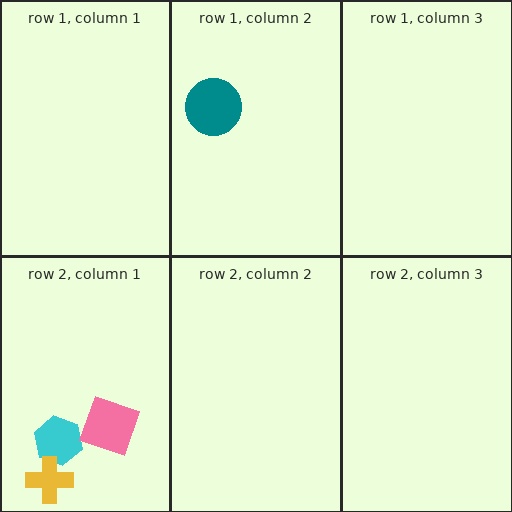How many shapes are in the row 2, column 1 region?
3.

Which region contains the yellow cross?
The row 2, column 1 region.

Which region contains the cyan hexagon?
The row 2, column 1 region.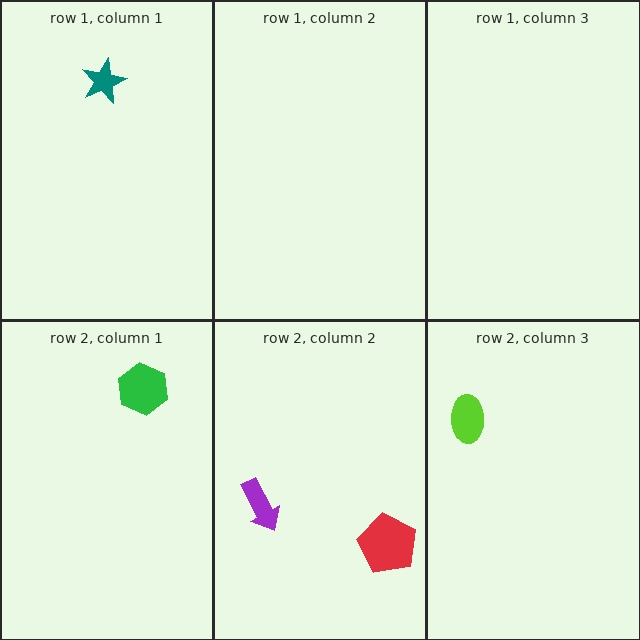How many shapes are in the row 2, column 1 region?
1.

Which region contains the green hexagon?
The row 2, column 1 region.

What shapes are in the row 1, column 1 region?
The teal star.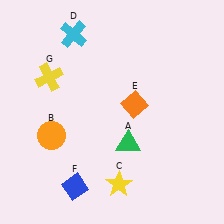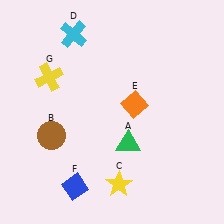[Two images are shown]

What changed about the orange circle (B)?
In Image 1, B is orange. In Image 2, it changed to brown.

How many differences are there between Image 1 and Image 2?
There is 1 difference between the two images.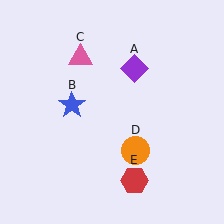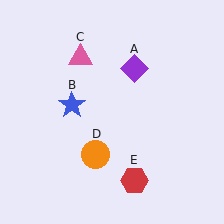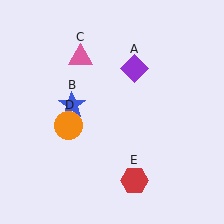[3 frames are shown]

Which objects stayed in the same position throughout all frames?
Purple diamond (object A) and blue star (object B) and pink triangle (object C) and red hexagon (object E) remained stationary.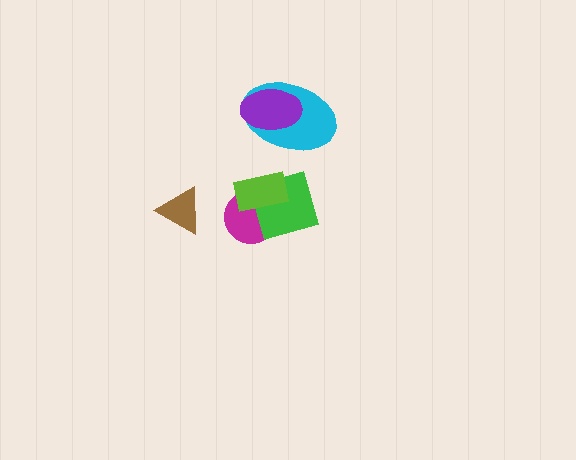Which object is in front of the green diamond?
The lime rectangle is in front of the green diamond.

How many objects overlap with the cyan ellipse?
1 object overlaps with the cyan ellipse.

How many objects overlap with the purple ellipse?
1 object overlaps with the purple ellipse.